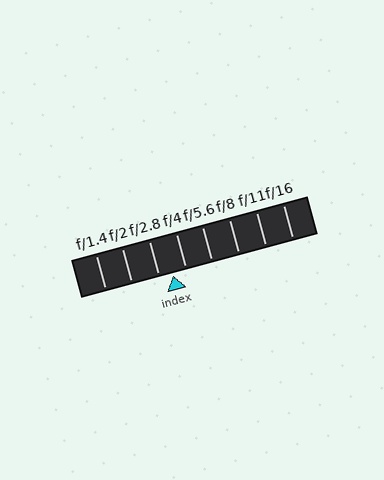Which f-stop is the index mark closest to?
The index mark is closest to f/2.8.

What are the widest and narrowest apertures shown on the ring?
The widest aperture shown is f/1.4 and the narrowest is f/16.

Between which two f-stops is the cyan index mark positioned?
The index mark is between f/2.8 and f/4.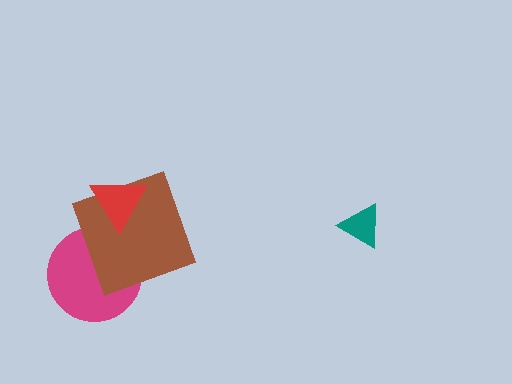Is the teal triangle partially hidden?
No, no other shape covers it.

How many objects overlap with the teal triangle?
0 objects overlap with the teal triangle.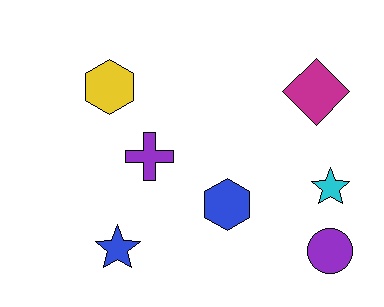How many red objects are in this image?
There are no red objects.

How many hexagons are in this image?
There are 2 hexagons.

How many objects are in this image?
There are 7 objects.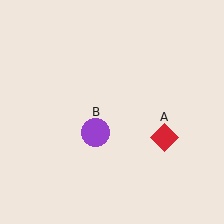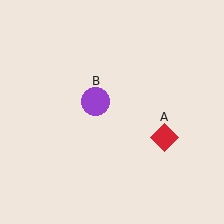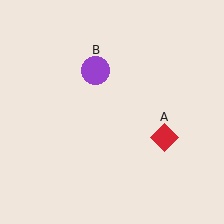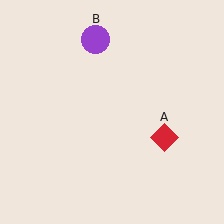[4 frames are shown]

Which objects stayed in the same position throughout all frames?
Red diamond (object A) remained stationary.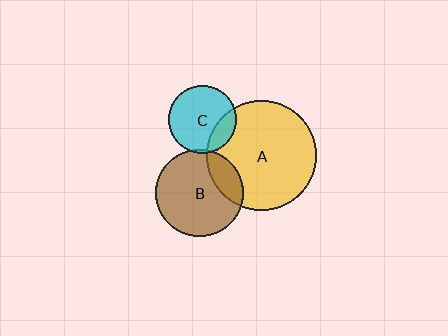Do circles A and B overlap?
Yes.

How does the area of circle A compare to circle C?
Approximately 2.6 times.